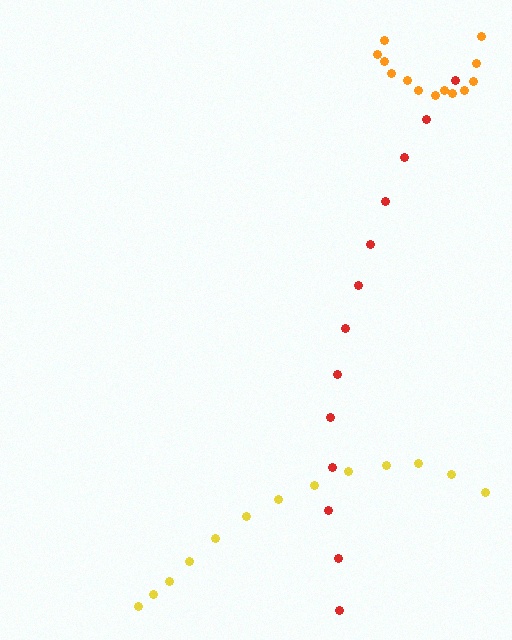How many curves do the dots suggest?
There are 3 distinct paths.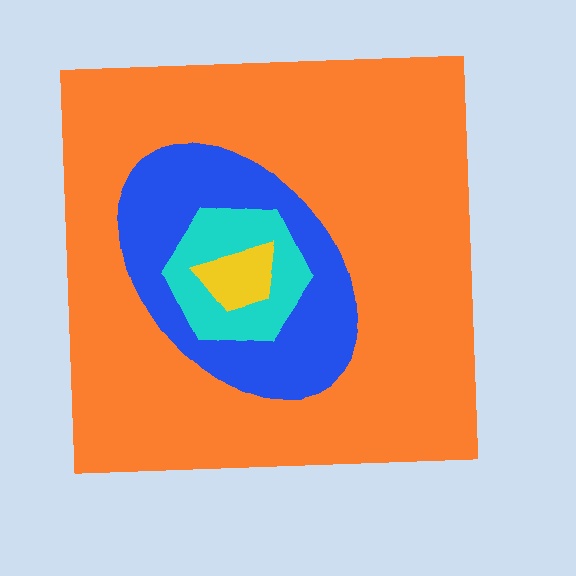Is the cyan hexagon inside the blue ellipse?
Yes.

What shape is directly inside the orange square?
The blue ellipse.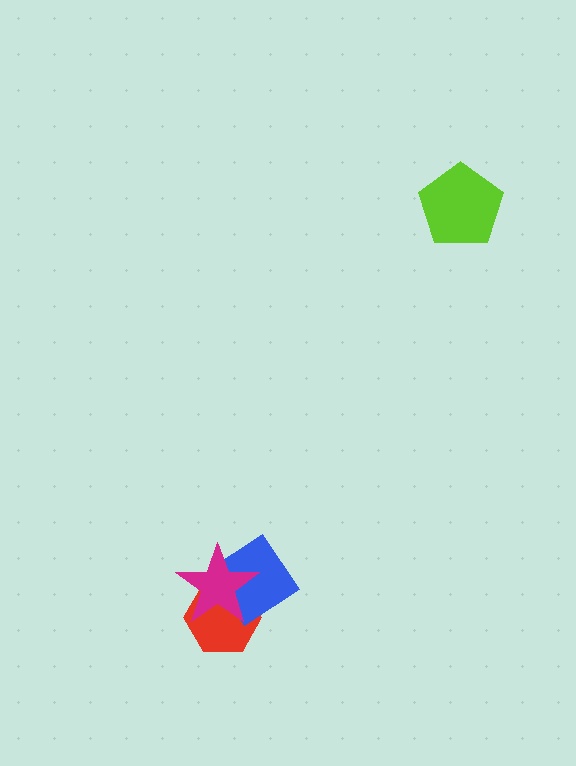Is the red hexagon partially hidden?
Yes, it is partially covered by another shape.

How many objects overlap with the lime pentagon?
0 objects overlap with the lime pentagon.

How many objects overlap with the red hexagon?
2 objects overlap with the red hexagon.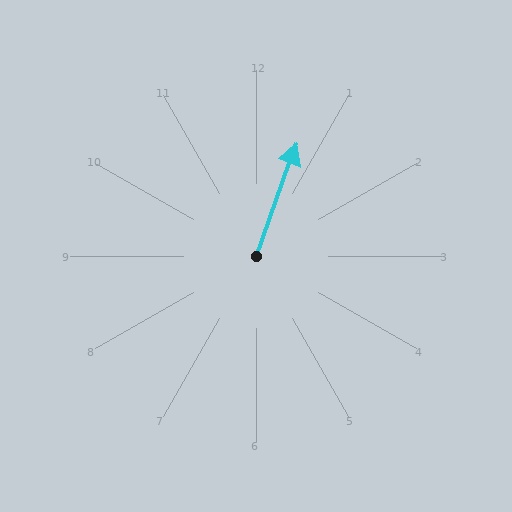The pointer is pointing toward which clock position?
Roughly 1 o'clock.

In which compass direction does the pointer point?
North.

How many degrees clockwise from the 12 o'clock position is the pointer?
Approximately 20 degrees.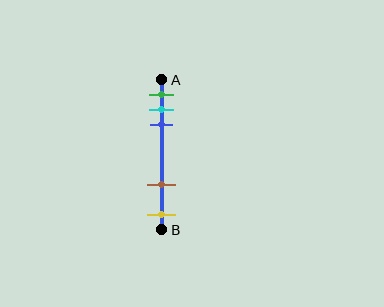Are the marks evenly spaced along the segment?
No, the marks are not evenly spaced.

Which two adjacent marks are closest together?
The cyan and blue marks are the closest adjacent pair.